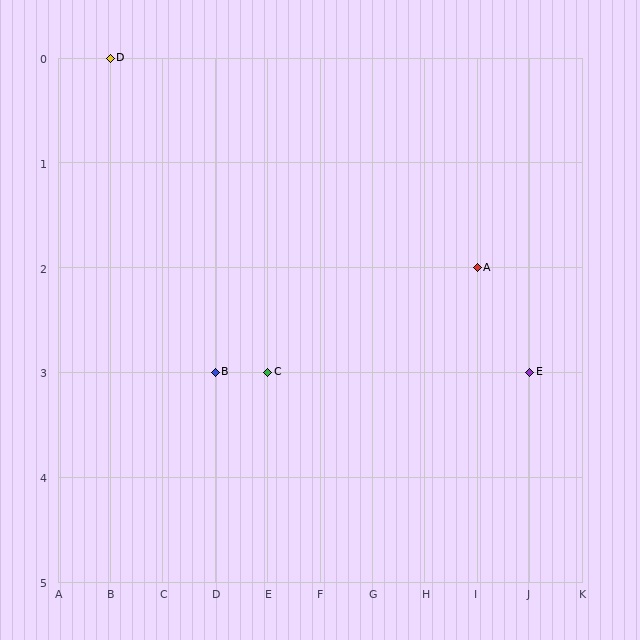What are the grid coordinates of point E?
Point E is at grid coordinates (J, 3).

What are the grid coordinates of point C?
Point C is at grid coordinates (E, 3).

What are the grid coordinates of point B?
Point B is at grid coordinates (D, 3).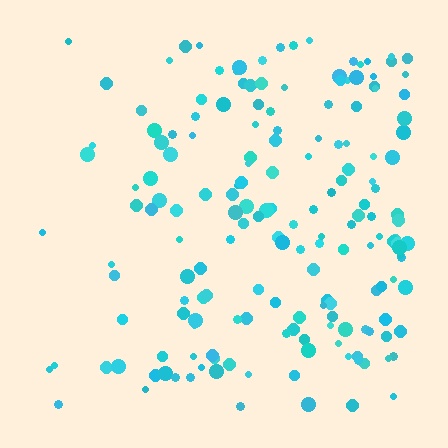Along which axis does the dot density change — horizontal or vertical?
Horizontal.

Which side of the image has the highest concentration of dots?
The right.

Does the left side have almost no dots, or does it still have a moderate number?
Still a moderate number, just noticeably fewer than the right.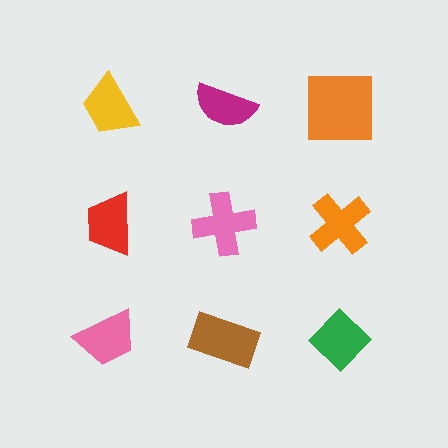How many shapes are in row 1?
3 shapes.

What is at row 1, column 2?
A magenta semicircle.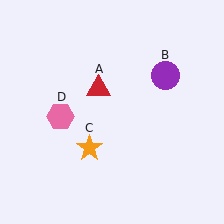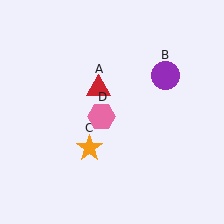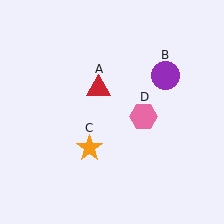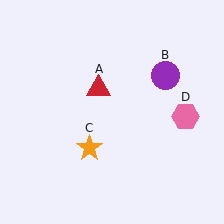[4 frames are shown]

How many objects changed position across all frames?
1 object changed position: pink hexagon (object D).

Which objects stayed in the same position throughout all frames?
Red triangle (object A) and purple circle (object B) and orange star (object C) remained stationary.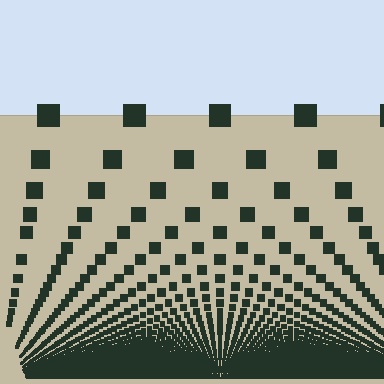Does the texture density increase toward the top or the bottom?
Density increases toward the bottom.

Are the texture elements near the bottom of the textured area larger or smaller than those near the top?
Smaller. The gradient is inverted — elements near the bottom are smaller and denser.